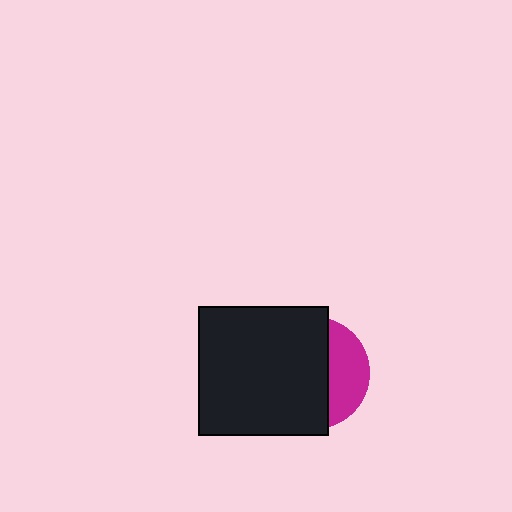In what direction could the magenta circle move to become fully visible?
The magenta circle could move right. That would shift it out from behind the black square entirely.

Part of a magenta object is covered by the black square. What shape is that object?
It is a circle.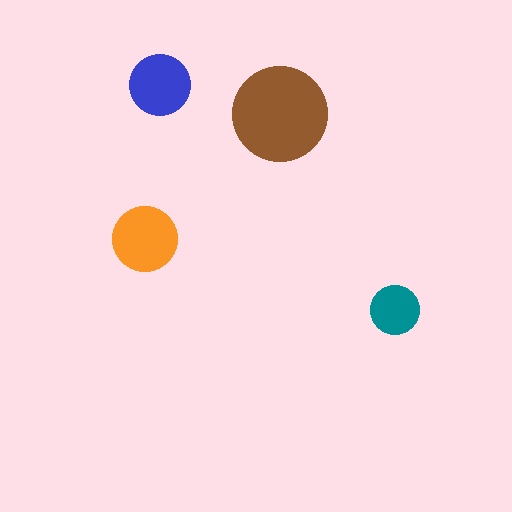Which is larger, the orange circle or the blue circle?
The orange one.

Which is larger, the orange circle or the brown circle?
The brown one.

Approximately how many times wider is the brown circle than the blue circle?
About 1.5 times wider.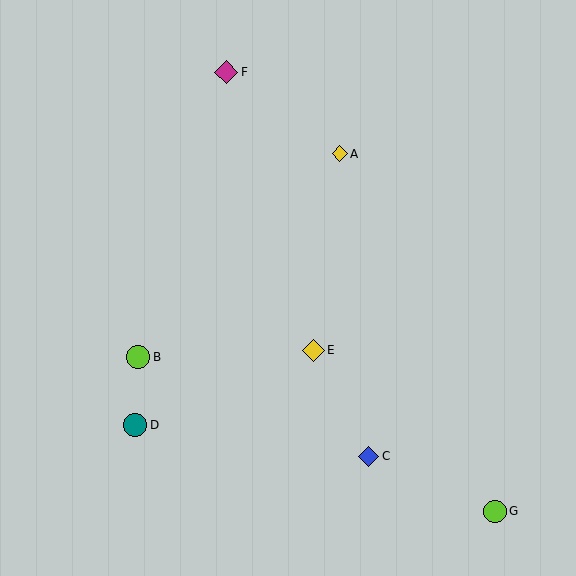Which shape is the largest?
The teal circle (labeled D) is the largest.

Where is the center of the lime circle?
The center of the lime circle is at (138, 357).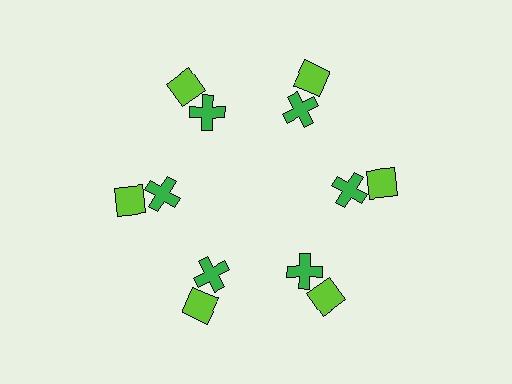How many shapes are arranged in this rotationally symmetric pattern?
There are 12 shapes, arranged in 6 groups of 2.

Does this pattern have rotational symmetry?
Yes, this pattern has 6-fold rotational symmetry. It looks the same after rotating 60 degrees around the center.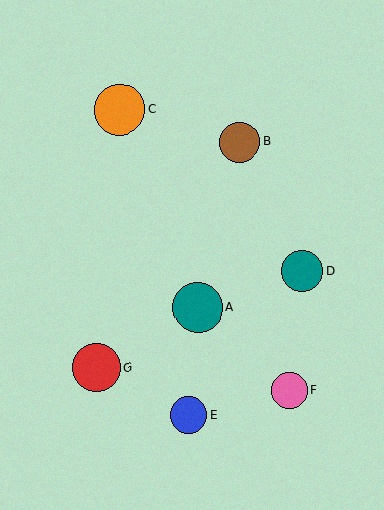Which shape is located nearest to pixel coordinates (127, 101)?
The orange circle (labeled C) at (119, 110) is nearest to that location.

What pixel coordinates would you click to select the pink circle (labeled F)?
Click at (289, 391) to select the pink circle F.